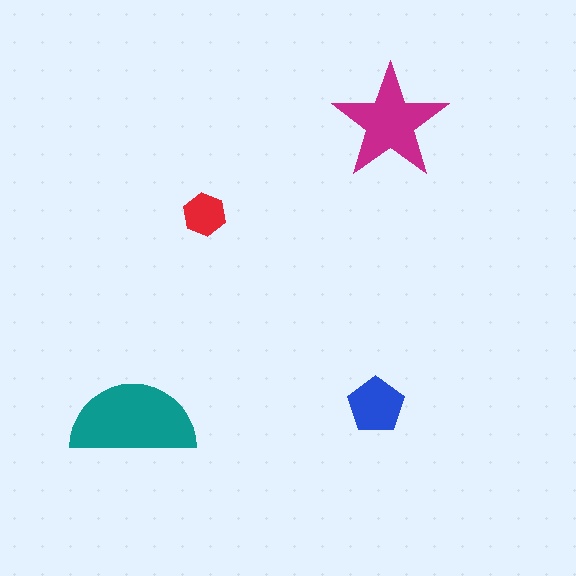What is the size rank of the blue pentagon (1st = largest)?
3rd.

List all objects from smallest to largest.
The red hexagon, the blue pentagon, the magenta star, the teal semicircle.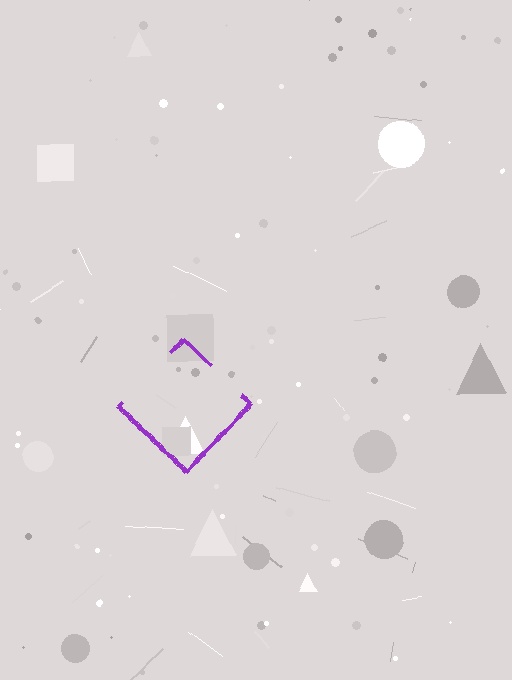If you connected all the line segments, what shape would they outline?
They would outline a diamond.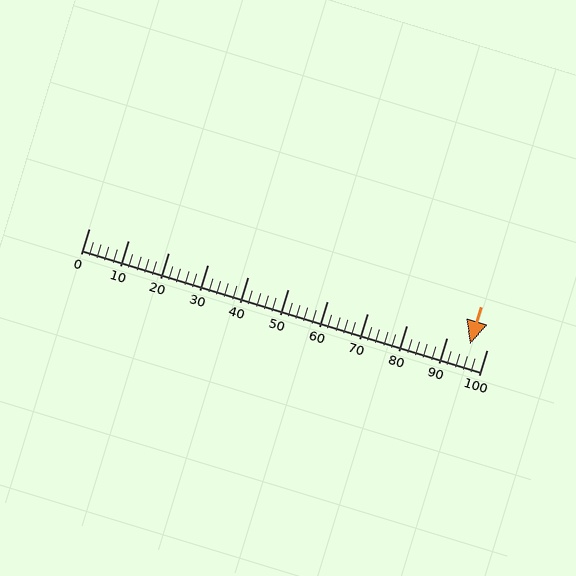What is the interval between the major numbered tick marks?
The major tick marks are spaced 10 units apart.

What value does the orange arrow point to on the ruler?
The orange arrow points to approximately 96.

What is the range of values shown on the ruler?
The ruler shows values from 0 to 100.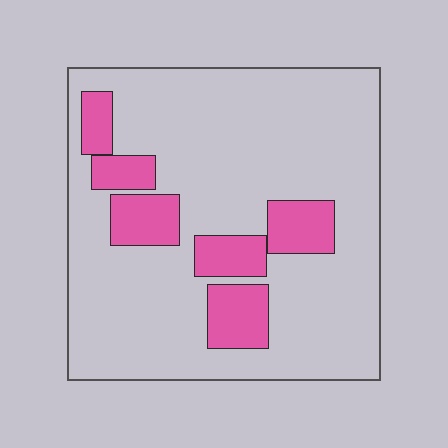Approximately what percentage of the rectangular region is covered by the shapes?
Approximately 20%.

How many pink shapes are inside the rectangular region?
6.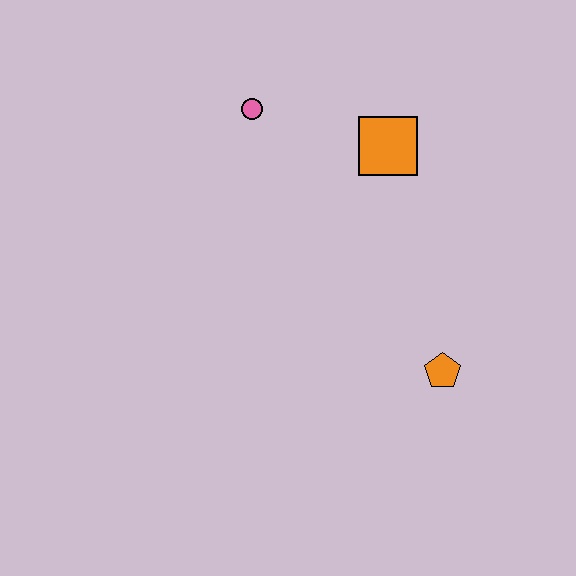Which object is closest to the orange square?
The pink circle is closest to the orange square.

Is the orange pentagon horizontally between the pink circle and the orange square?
No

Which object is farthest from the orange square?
The orange pentagon is farthest from the orange square.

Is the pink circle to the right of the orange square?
No